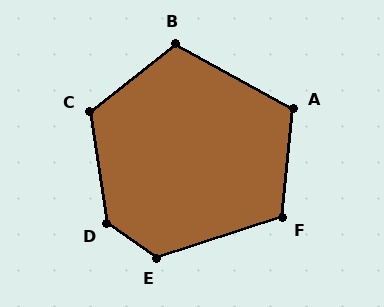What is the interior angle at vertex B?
Approximately 113 degrees (obtuse).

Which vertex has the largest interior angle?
D, at approximately 133 degrees.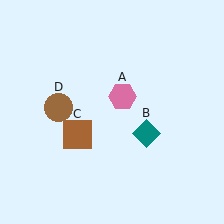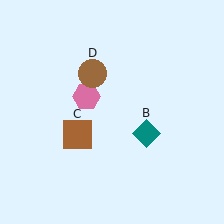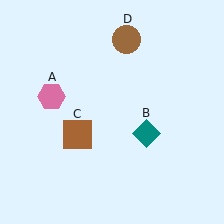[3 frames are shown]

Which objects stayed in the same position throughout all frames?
Teal diamond (object B) and brown square (object C) remained stationary.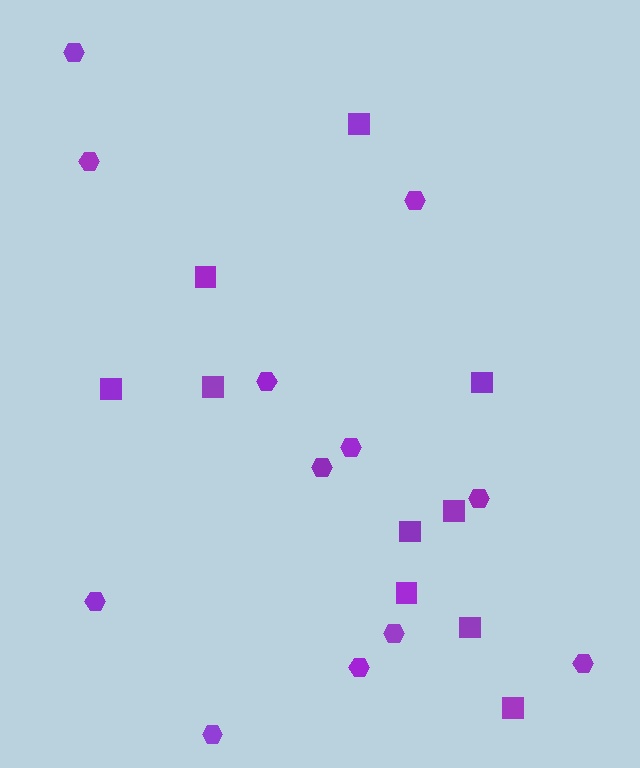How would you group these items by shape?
There are 2 groups: one group of hexagons (12) and one group of squares (10).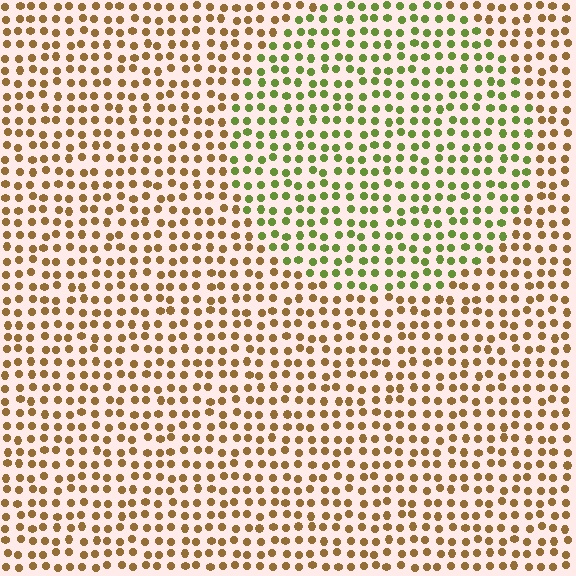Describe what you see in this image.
The image is filled with small brown elements in a uniform arrangement. A circle-shaped region is visible where the elements are tinted to a slightly different hue, forming a subtle color boundary.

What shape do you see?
I see a circle.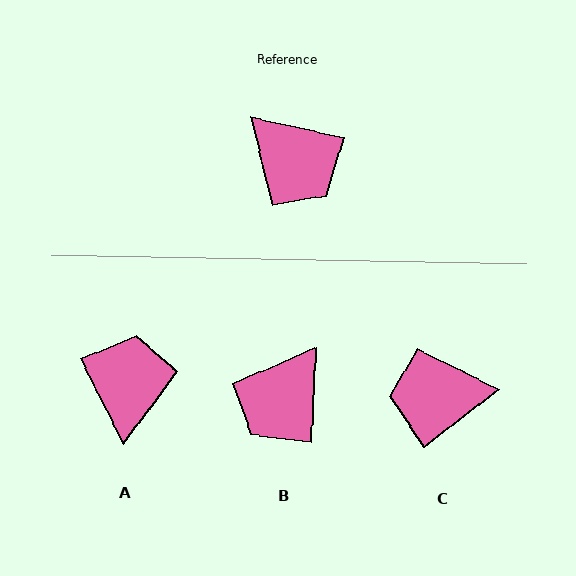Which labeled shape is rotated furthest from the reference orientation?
C, about 130 degrees away.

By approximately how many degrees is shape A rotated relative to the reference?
Approximately 129 degrees counter-clockwise.